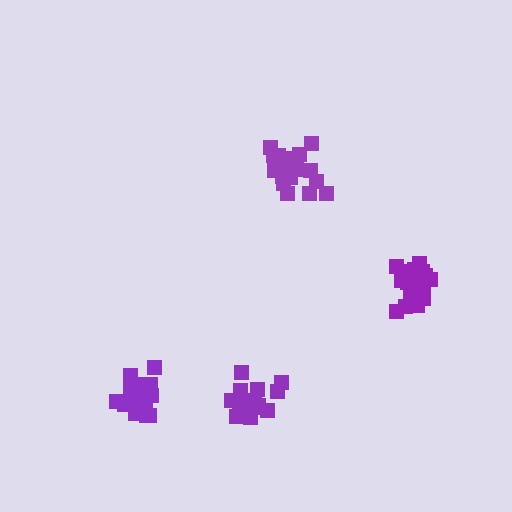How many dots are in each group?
Group 1: 19 dots, Group 2: 19 dots, Group 3: 16 dots, Group 4: 20 dots (74 total).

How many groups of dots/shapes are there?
There are 4 groups.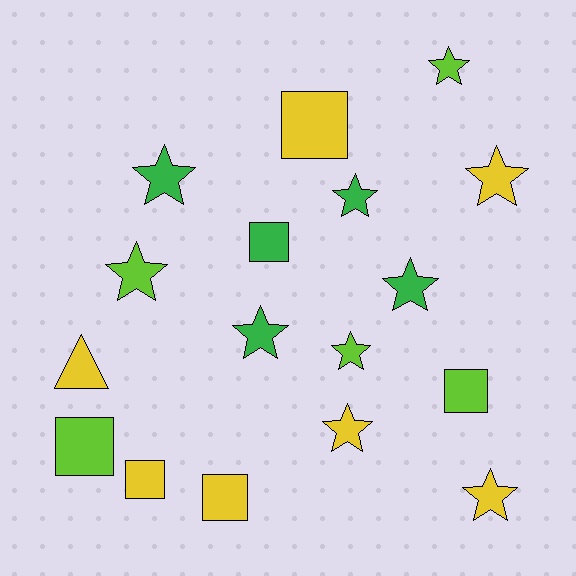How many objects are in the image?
There are 17 objects.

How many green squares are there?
There is 1 green square.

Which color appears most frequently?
Yellow, with 7 objects.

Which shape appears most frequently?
Star, with 10 objects.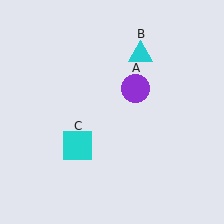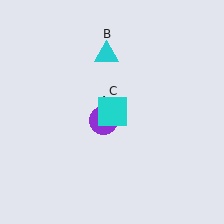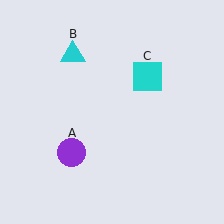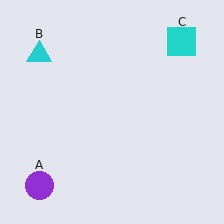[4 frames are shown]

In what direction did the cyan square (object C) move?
The cyan square (object C) moved up and to the right.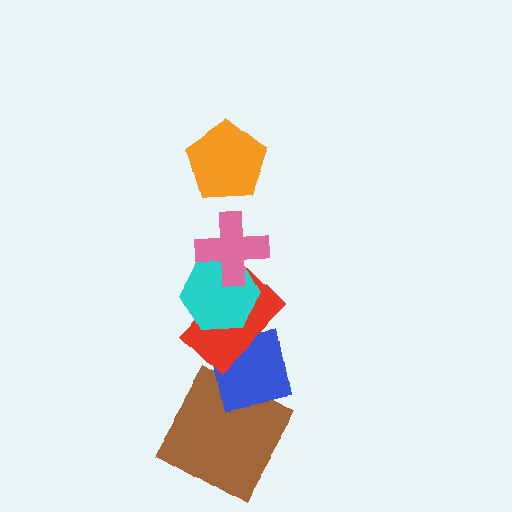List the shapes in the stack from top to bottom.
From top to bottom: the orange pentagon, the pink cross, the cyan hexagon, the red rectangle, the blue square, the brown square.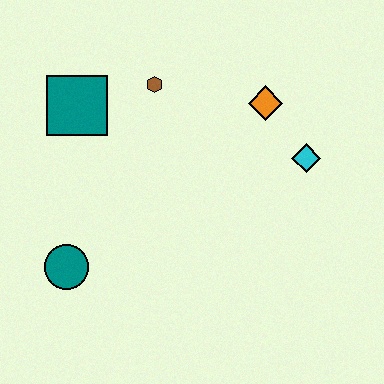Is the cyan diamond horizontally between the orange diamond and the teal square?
No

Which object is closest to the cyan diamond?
The orange diamond is closest to the cyan diamond.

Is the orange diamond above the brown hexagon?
No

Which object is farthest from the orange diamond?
The teal circle is farthest from the orange diamond.